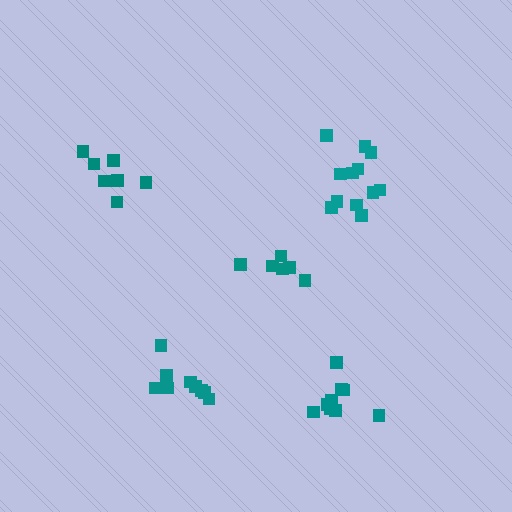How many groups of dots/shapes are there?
There are 5 groups.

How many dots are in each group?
Group 1: 6 dots, Group 2: 9 dots, Group 3: 9 dots, Group 4: 12 dots, Group 5: 7 dots (43 total).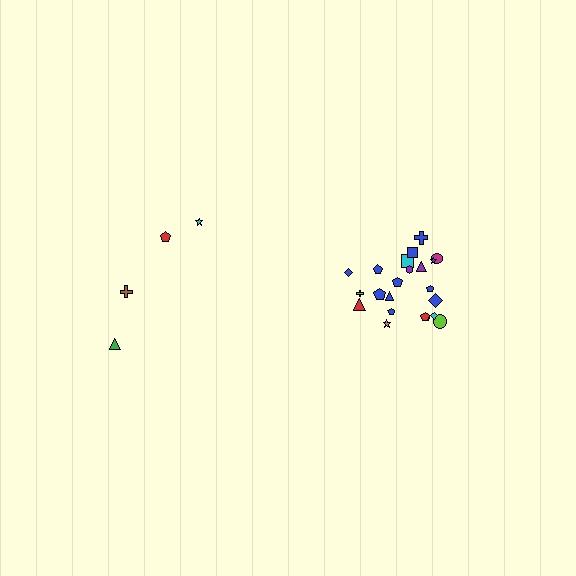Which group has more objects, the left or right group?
The right group.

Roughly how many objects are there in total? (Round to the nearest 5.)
Roughly 25 objects in total.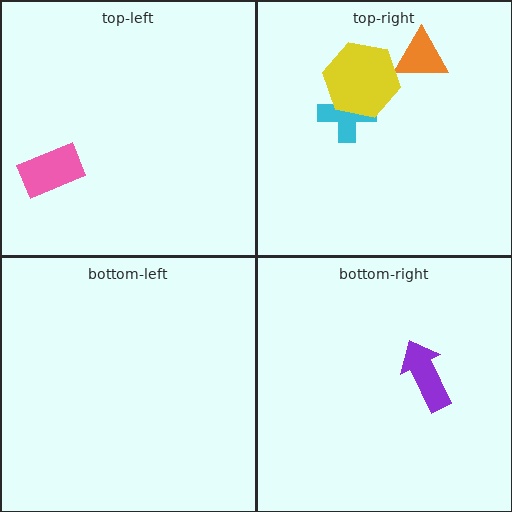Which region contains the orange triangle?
The top-right region.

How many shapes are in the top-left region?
1.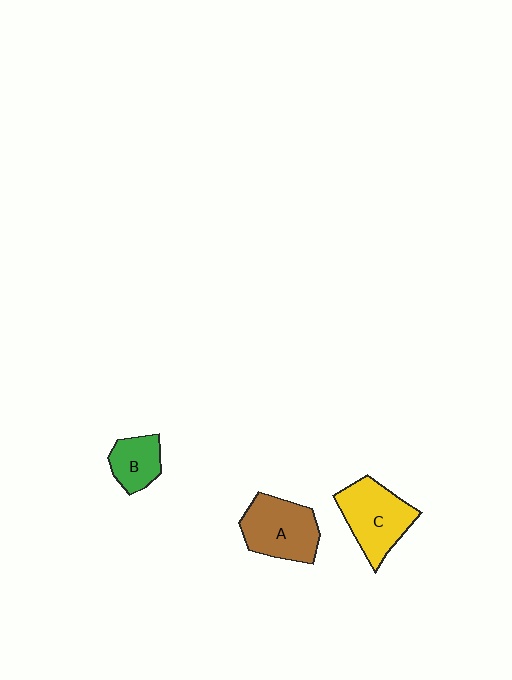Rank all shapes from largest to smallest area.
From largest to smallest: C (yellow), A (brown), B (green).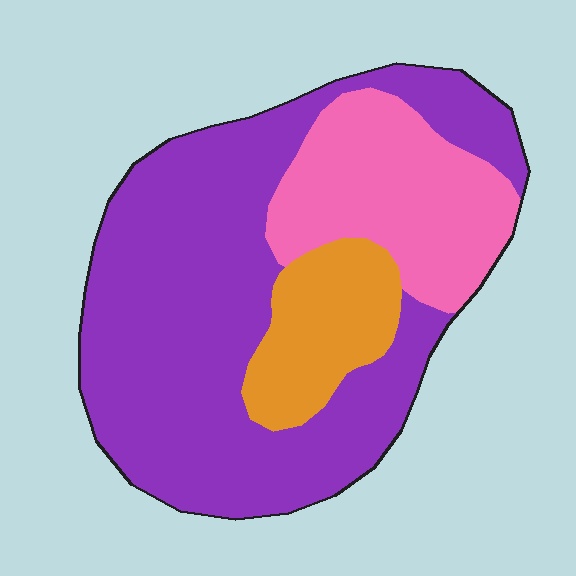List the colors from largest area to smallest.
From largest to smallest: purple, pink, orange.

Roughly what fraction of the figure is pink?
Pink takes up between a sixth and a third of the figure.